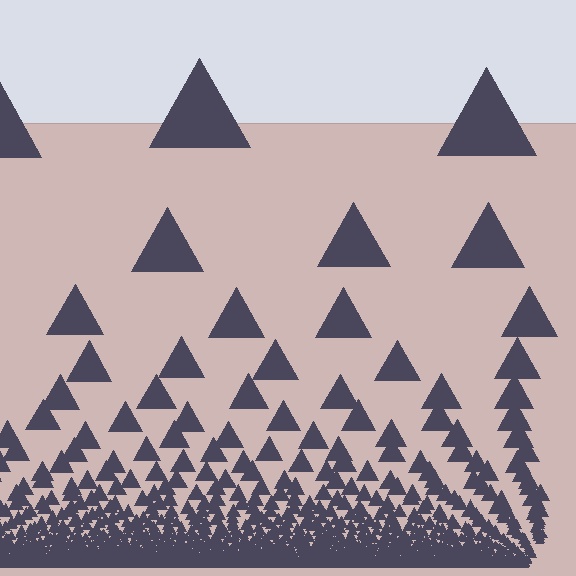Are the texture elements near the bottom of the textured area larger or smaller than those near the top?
Smaller. The gradient is inverted — elements near the bottom are smaller and denser.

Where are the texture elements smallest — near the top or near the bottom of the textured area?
Near the bottom.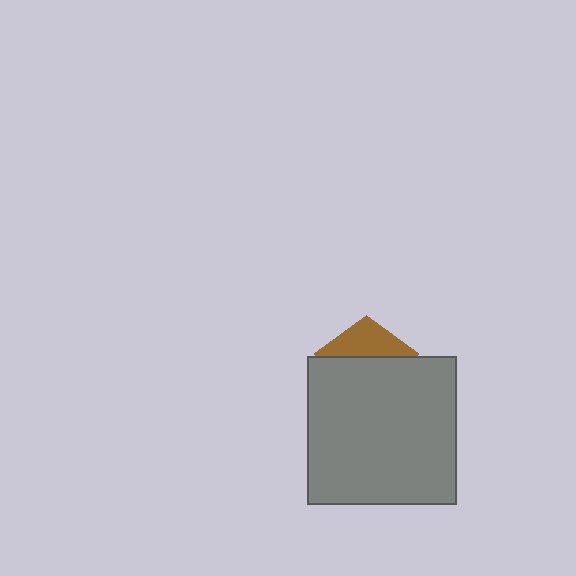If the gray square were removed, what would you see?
You would see the complete brown pentagon.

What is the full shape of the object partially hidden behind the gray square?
The partially hidden object is a brown pentagon.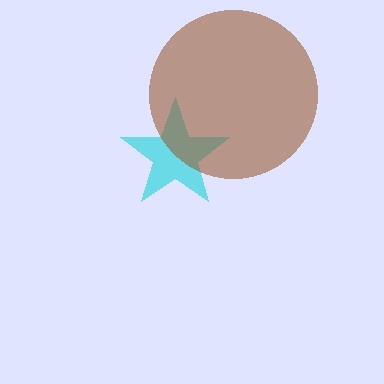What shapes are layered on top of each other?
The layered shapes are: a cyan star, a brown circle.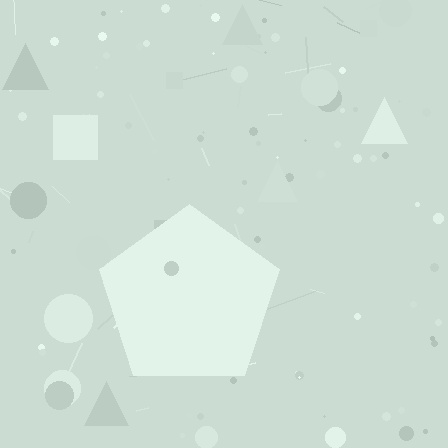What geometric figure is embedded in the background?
A pentagon is embedded in the background.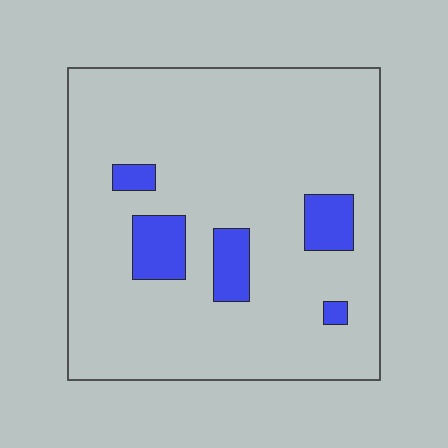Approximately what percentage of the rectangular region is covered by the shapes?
Approximately 10%.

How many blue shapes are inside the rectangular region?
5.